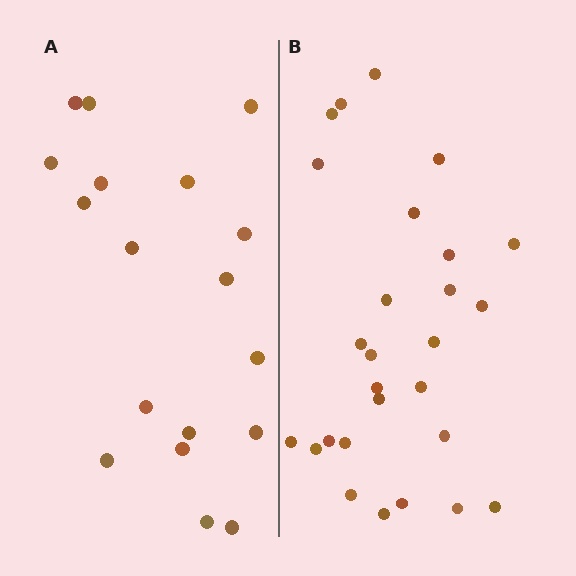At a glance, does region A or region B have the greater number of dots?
Region B (the right region) has more dots.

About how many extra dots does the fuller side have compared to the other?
Region B has roughly 8 or so more dots than region A.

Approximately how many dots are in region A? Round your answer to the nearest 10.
About 20 dots. (The exact count is 18, which rounds to 20.)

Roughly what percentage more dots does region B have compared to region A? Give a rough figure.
About 50% more.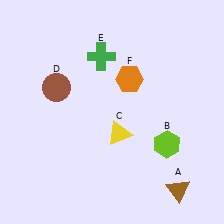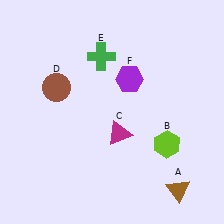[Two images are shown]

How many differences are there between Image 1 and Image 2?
There are 2 differences between the two images.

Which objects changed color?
C changed from yellow to magenta. F changed from orange to purple.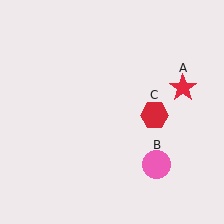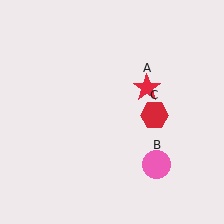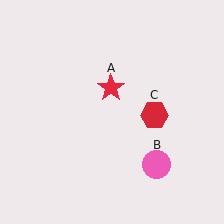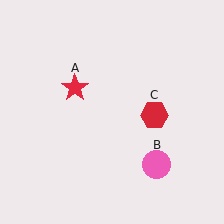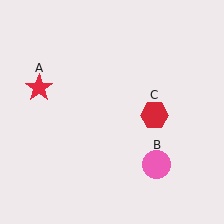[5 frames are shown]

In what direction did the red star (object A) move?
The red star (object A) moved left.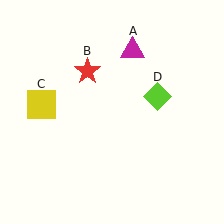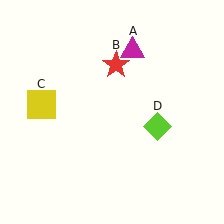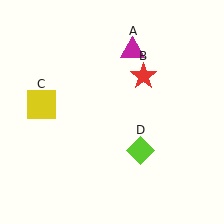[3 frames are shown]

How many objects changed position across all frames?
2 objects changed position: red star (object B), lime diamond (object D).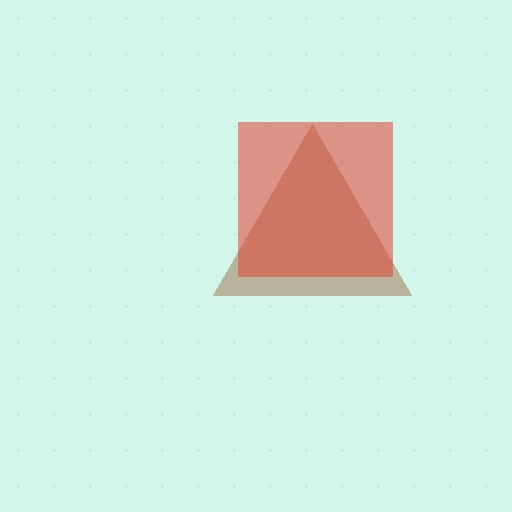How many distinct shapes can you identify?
There are 2 distinct shapes: a brown triangle, a red square.